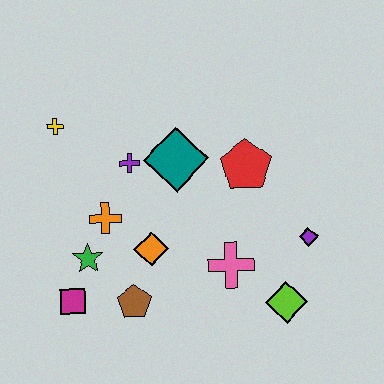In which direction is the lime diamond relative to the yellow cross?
The lime diamond is to the right of the yellow cross.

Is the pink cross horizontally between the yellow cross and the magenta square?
No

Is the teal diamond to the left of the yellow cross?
No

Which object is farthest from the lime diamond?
The yellow cross is farthest from the lime diamond.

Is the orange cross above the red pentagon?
No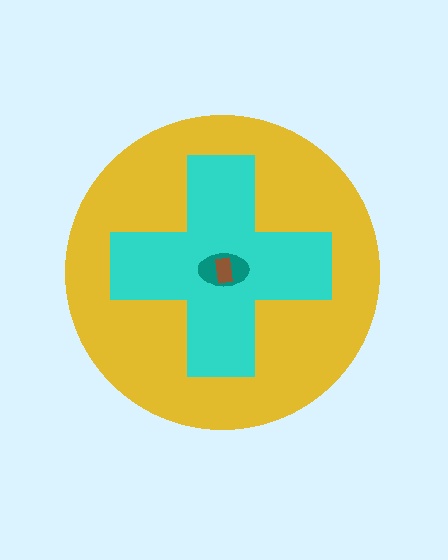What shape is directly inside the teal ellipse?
The brown rectangle.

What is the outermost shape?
The yellow circle.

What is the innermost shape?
The brown rectangle.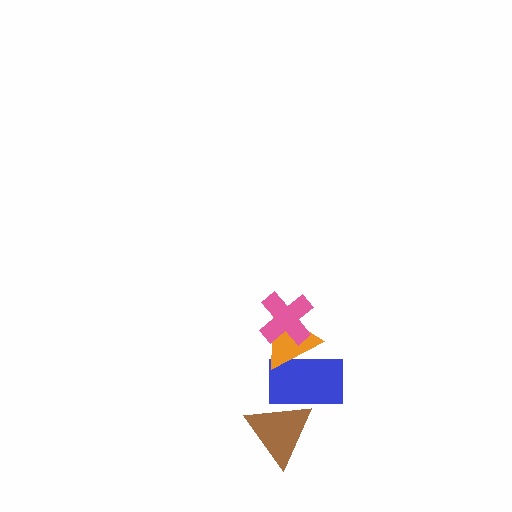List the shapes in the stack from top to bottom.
From top to bottom: the pink cross, the orange triangle, the blue rectangle, the brown triangle.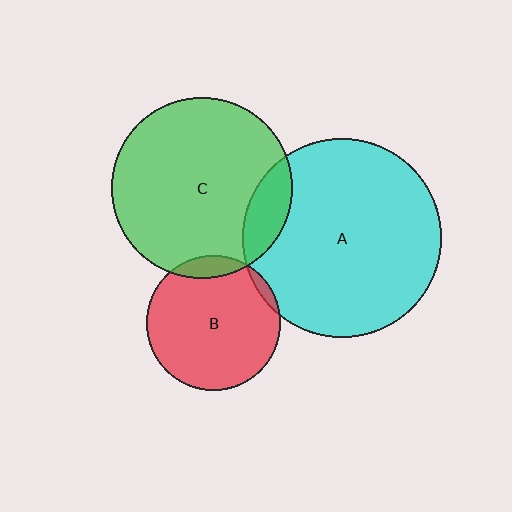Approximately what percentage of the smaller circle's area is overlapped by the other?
Approximately 10%.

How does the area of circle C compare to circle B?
Approximately 1.8 times.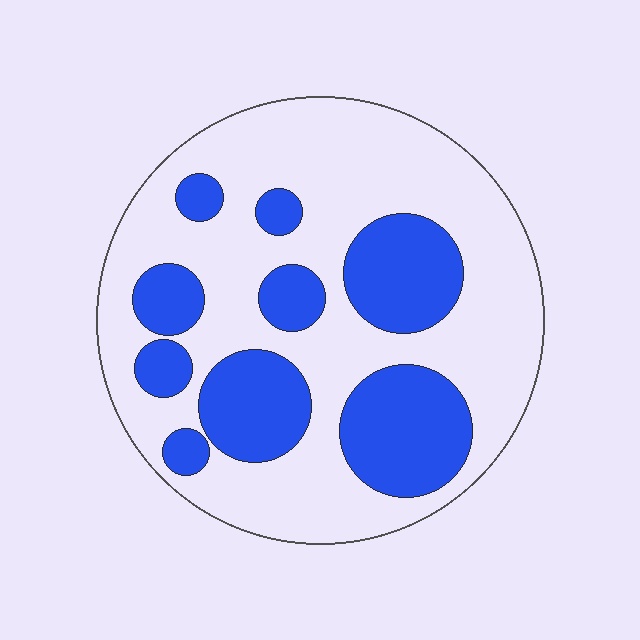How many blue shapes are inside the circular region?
9.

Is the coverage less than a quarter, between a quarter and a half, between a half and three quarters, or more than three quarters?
Between a quarter and a half.